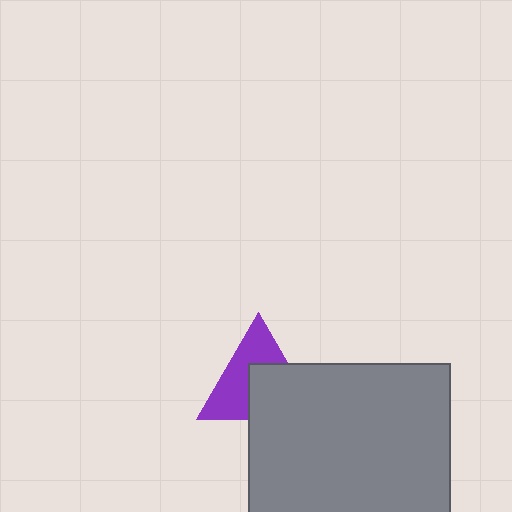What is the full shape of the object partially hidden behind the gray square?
The partially hidden object is a purple triangle.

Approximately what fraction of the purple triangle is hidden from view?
Roughly 48% of the purple triangle is hidden behind the gray square.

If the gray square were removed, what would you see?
You would see the complete purple triangle.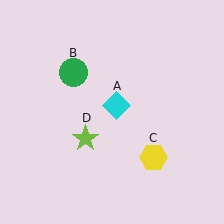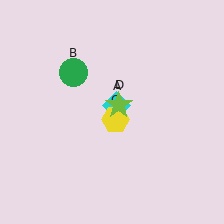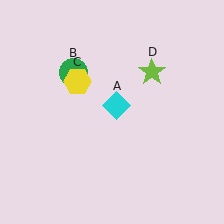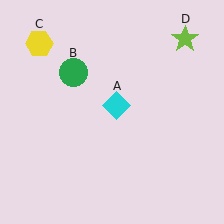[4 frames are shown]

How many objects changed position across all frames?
2 objects changed position: yellow hexagon (object C), lime star (object D).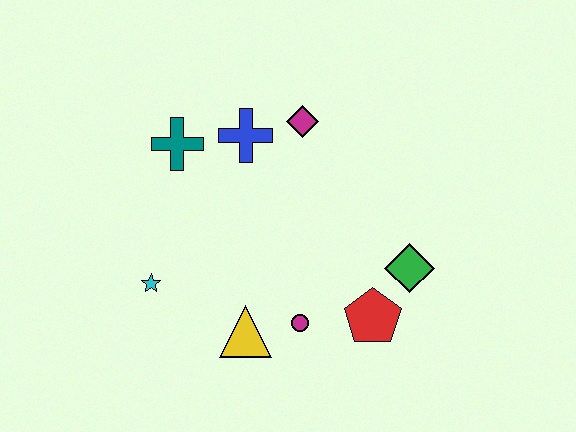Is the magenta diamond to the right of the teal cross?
Yes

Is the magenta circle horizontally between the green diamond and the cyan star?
Yes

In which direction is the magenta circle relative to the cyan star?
The magenta circle is to the right of the cyan star.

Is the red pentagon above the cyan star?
No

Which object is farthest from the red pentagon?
The teal cross is farthest from the red pentagon.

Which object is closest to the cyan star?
The yellow triangle is closest to the cyan star.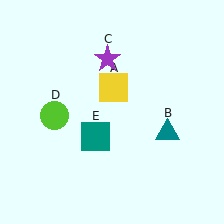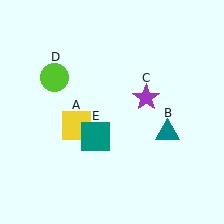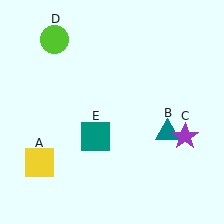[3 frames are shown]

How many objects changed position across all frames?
3 objects changed position: yellow square (object A), purple star (object C), lime circle (object D).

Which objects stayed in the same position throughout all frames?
Teal triangle (object B) and teal square (object E) remained stationary.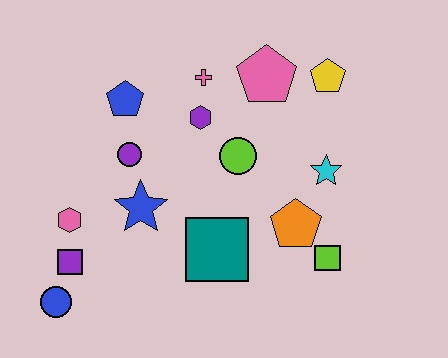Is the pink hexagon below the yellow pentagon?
Yes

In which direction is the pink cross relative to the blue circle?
The pink cross is above the blue circle.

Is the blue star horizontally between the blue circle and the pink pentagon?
Yes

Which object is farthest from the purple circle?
The lime square is farthest from the purple circle.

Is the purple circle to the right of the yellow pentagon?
No